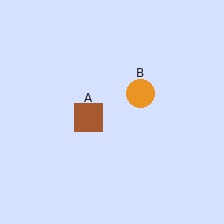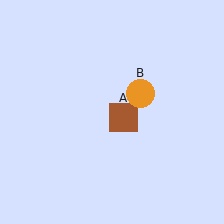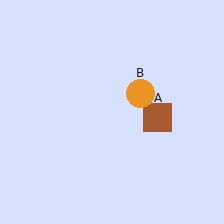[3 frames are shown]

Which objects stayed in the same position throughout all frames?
Orange circle (object B) remained stationary.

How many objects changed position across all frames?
1 object changed position: brown square (object A).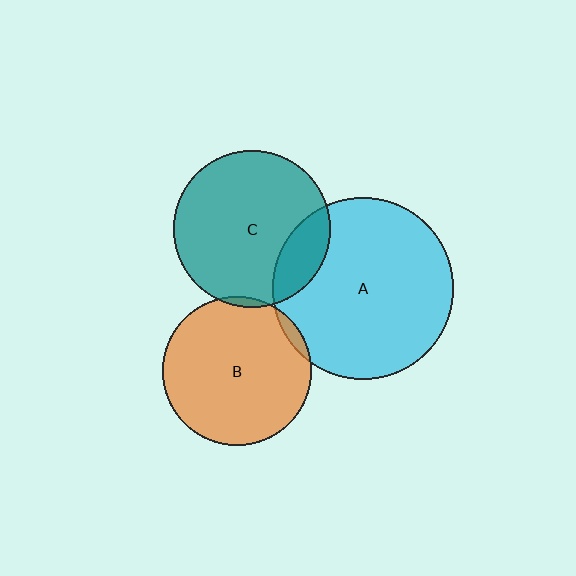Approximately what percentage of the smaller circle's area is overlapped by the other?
Approximately 15%.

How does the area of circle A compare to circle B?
Approximately 1.5 times.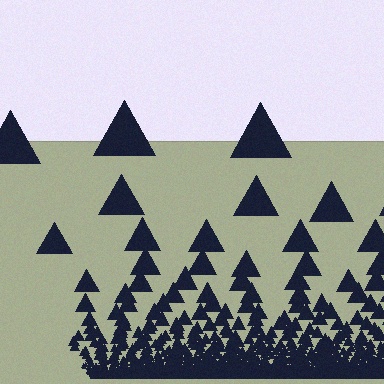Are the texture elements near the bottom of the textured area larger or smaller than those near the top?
Smaller. The gradient is inverted — elements near the bottom are smaller and denser.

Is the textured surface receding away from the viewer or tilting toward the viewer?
The surface appears to tilt toward the viewer. Texture elements get larger and sparser toward the top.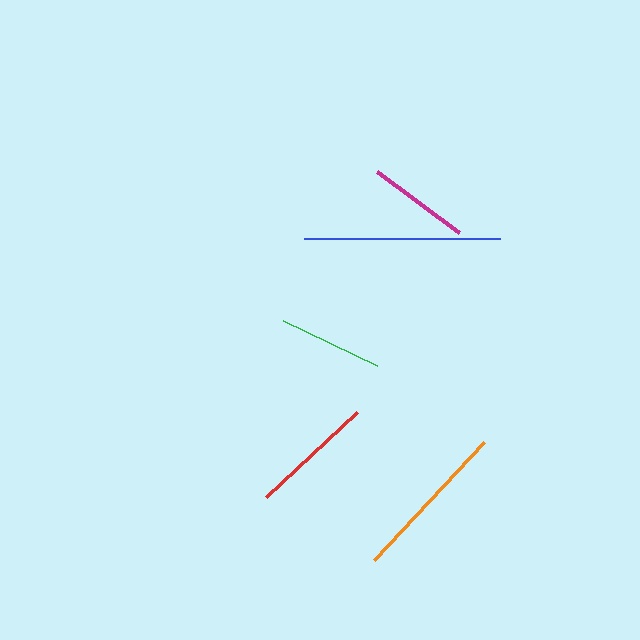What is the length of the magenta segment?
The magenta segment is approximately 102 pixels long.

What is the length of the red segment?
The red segment is approximately 124 pixels long.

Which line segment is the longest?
The blue line is the longest at approximately 197 pixels.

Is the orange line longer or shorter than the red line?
The orange line is longer than the red line.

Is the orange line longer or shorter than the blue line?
The blue line is longer than the orange line.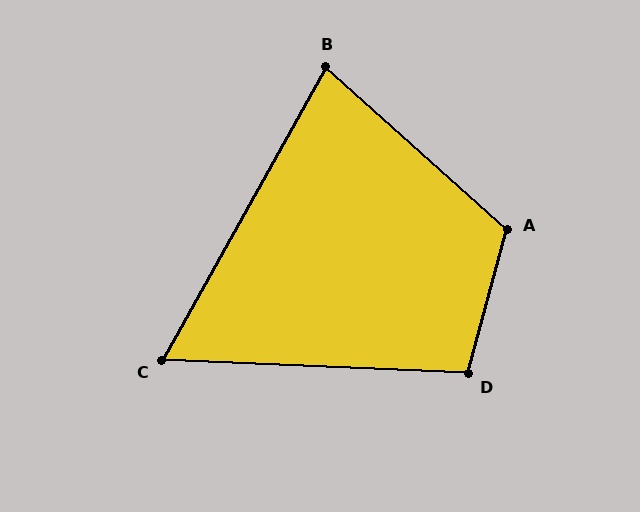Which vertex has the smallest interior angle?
C, at approximately 63 degrees.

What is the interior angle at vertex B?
Approximately 77 degrees (acute).